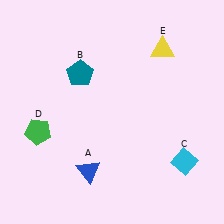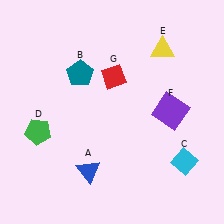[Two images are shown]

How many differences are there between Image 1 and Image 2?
There are 2 differences between the two images.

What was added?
A purple square (F), a red diamond (G) were added in Image 2.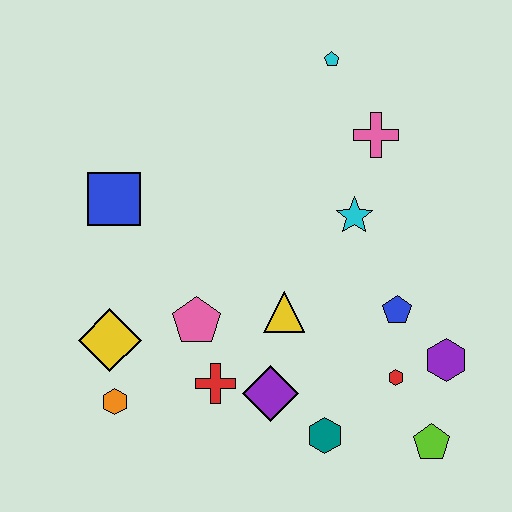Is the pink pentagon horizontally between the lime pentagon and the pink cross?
No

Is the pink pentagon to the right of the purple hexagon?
No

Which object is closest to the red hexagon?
The purple hexagon is closest to the red hexagon.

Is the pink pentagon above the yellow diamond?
Yes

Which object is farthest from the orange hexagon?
The cyan pentagon is farthest from the orange hexagon.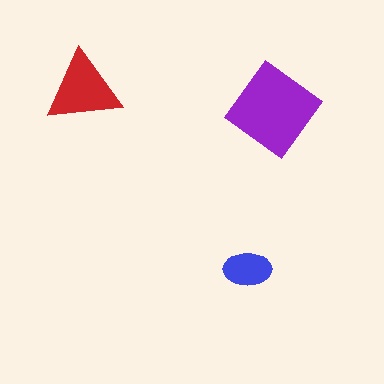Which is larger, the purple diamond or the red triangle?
The purple diamond.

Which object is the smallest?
The blue ellipse.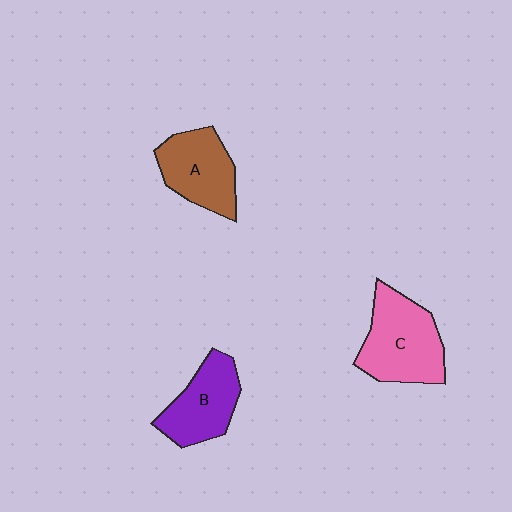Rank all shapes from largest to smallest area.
From largest to smallest: C (pink), A (brown), B (purple).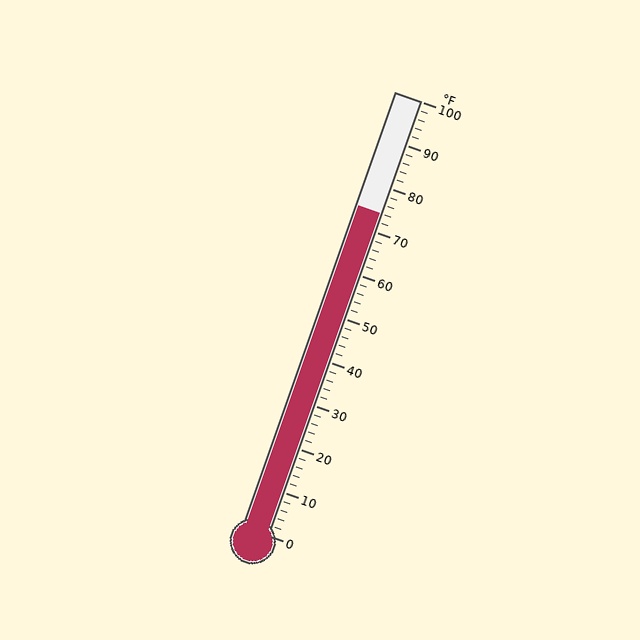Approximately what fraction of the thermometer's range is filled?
The thermometer is filled to approximately 75% of its range.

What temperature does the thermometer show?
The thermometer shows approximately 74°F.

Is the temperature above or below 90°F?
The temperature is below 90°F.